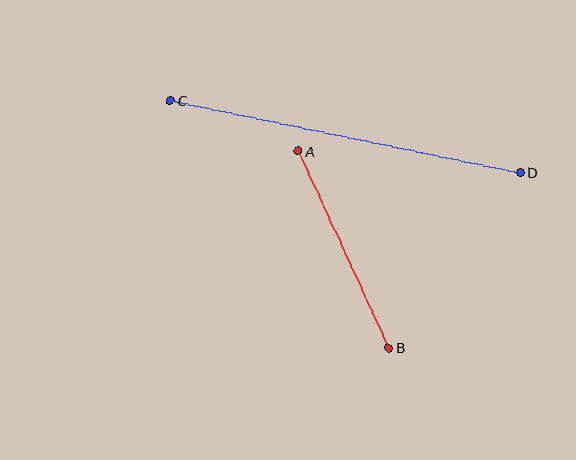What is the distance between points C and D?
The distance is approximately 357 pixels.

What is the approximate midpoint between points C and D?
The midpoint is at approximately (345, 136) pixels.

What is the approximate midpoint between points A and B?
The midpoint is at approximately (343, 249) pixels.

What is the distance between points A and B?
The distance is approximately 216 pixels.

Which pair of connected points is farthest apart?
Points C and D are farthest apart.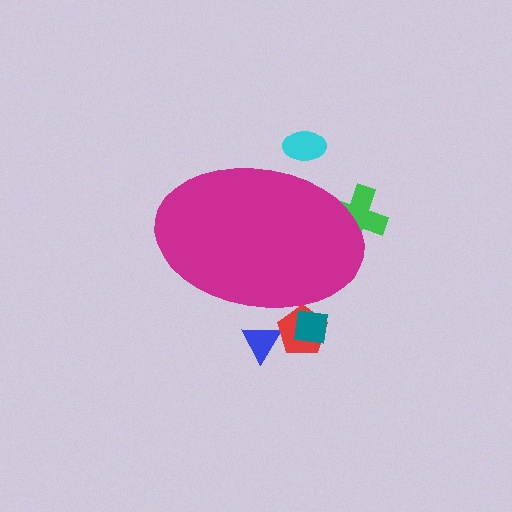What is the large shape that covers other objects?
A magenta ellipse.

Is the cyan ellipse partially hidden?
Yes, the cyan ellipse is partially hidden behind the magenta ellipse.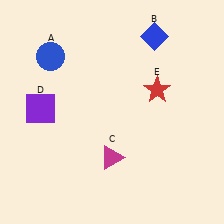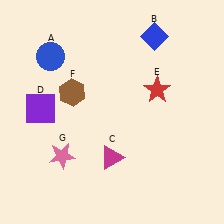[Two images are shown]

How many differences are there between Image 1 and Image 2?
There are 2 differences between the two images.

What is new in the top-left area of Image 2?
A brown hexagon (F) was added in the top-left area of Image 2.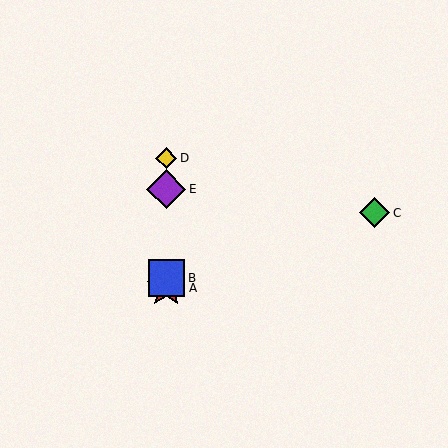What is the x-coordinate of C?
Object C is at x≈375.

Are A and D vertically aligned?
Yes, both are at x≈166.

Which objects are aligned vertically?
Objects A, B, D, E are aligned vertically.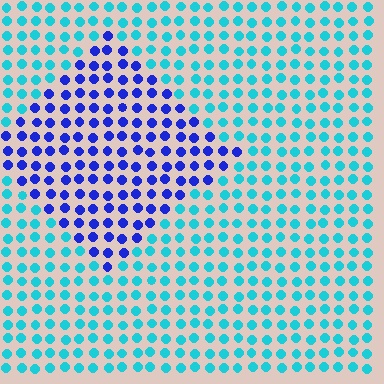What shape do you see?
I see a diamond.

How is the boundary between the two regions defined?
The boundary is defined purely by a slight shift in hue (about 53 degrees). Spacing, size, and orientation are identical on both sides.